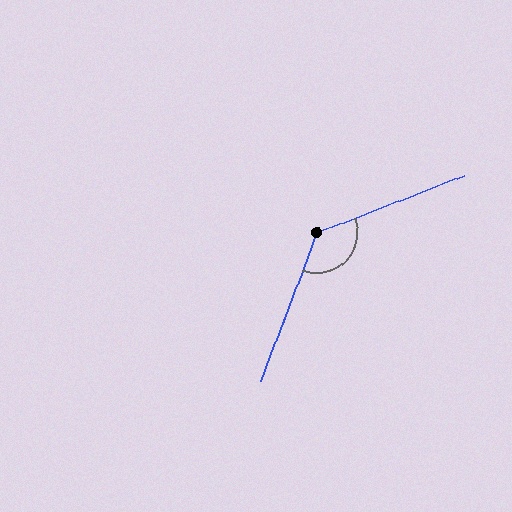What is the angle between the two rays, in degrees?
Approximately 132 degrees.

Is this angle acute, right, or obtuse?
It is obtuse.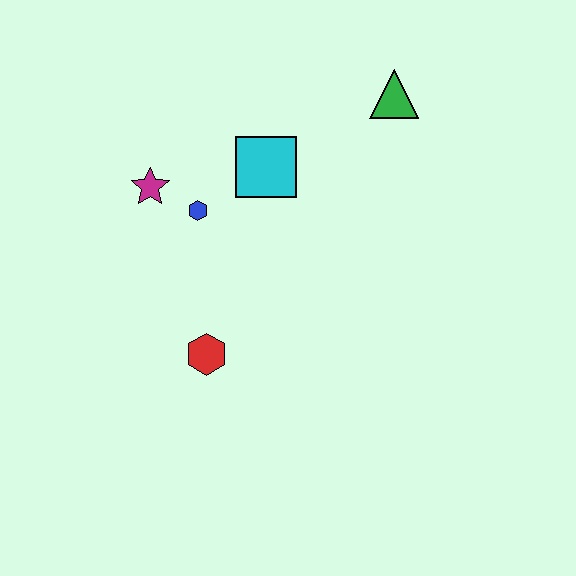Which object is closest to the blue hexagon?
The magenta star is closest to the blue hexagon.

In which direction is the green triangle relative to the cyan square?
The green triangle is to the right of the cyan square.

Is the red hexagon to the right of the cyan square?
No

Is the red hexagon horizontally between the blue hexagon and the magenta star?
No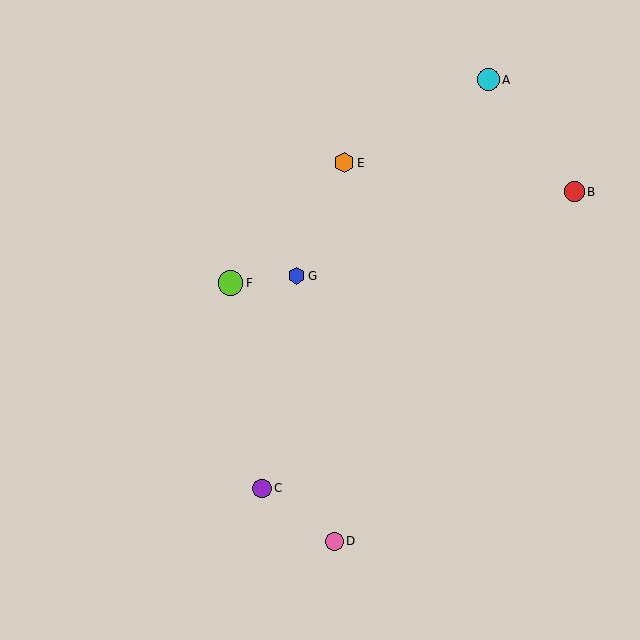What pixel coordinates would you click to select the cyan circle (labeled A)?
Click at (489, 80) to select the cyan circle A.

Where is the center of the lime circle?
The center of the lime circle is at (231, 283).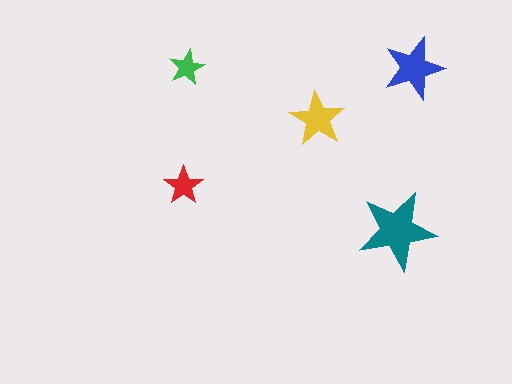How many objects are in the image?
There are 5 objects in the image.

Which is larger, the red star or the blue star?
The blue one.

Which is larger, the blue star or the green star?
The blue one.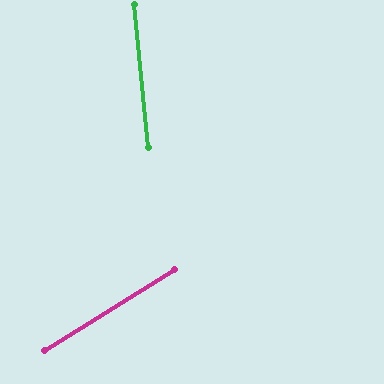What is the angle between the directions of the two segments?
Approximately 63 degrees.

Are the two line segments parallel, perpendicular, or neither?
Neither parallel nor perpendicular — they differ by about 63°.